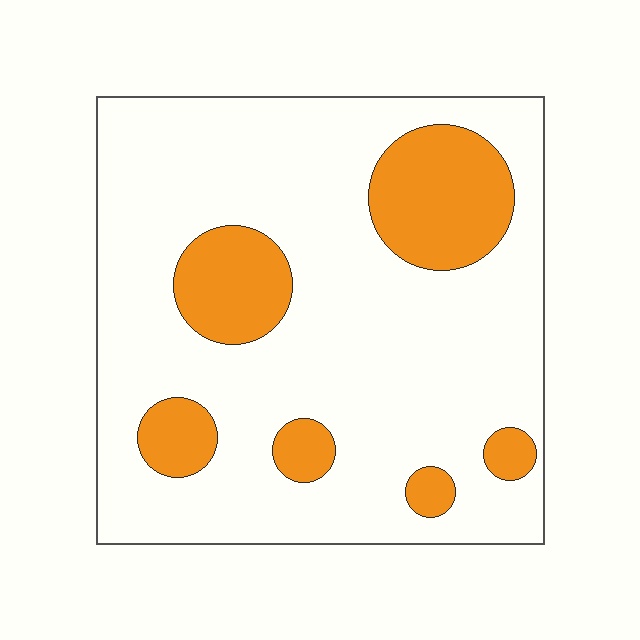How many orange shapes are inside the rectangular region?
6.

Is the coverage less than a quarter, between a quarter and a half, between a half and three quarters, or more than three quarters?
Less than a quarter.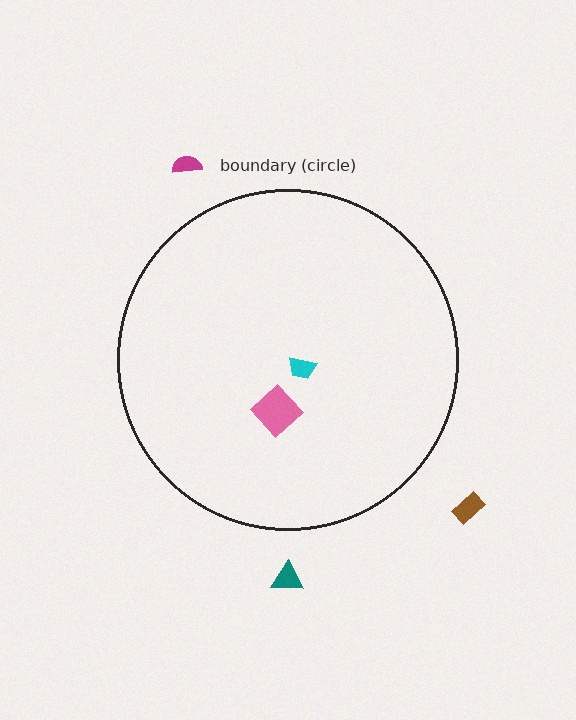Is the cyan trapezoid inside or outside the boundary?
Inside.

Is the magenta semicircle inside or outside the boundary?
Outside.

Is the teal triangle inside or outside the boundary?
Outside.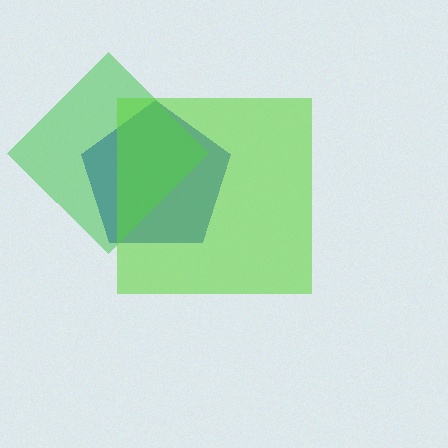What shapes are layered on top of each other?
The layered shapes are: a blue pentagon, a green diamond, a lime square.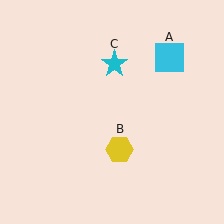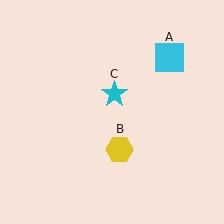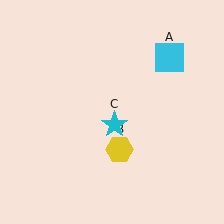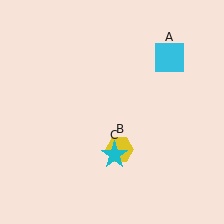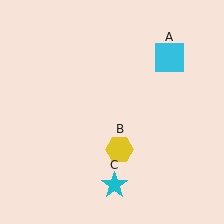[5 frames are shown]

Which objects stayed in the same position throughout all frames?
Cyan square (object A) and yellow hexagon (object B) remained stationary.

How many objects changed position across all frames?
1 object changed position: cyan star (object C).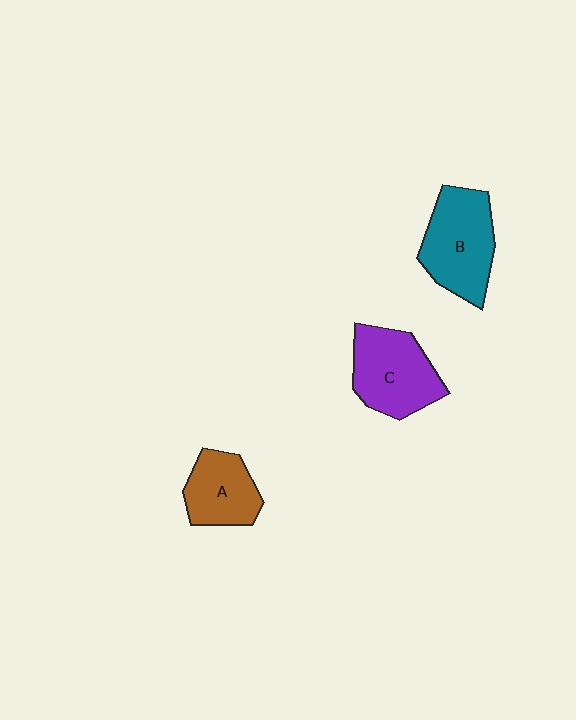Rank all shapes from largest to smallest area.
From largest to smallest: B (teal), C (purple), A (brown).